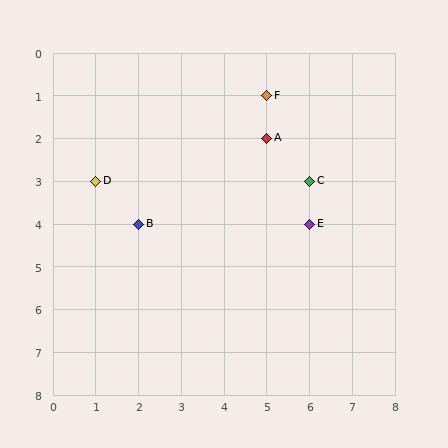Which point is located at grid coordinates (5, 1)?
Point F is at (5, 1).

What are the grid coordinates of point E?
Point E is at grid coordinates (6, 4).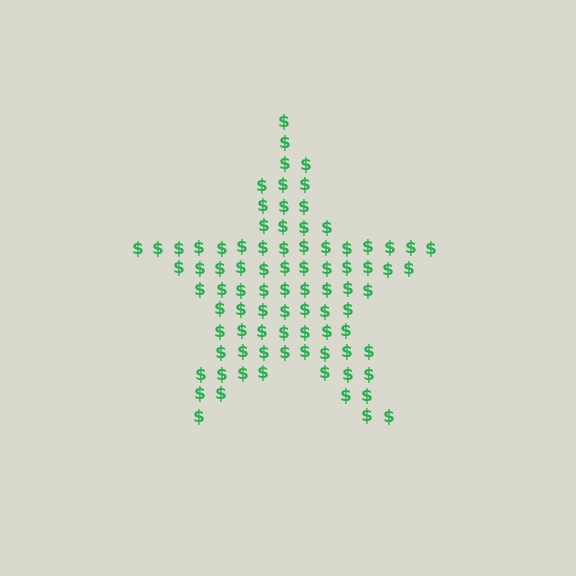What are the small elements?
The small elements are dollar signs.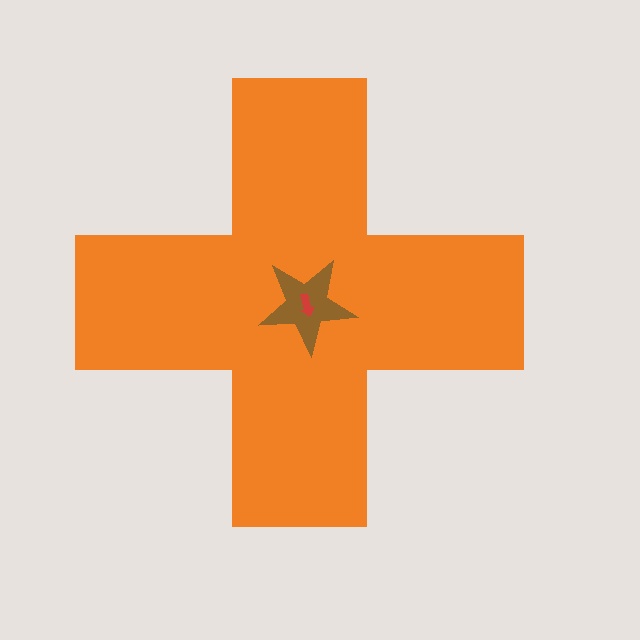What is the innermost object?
The red arrow.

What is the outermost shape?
The orange cross.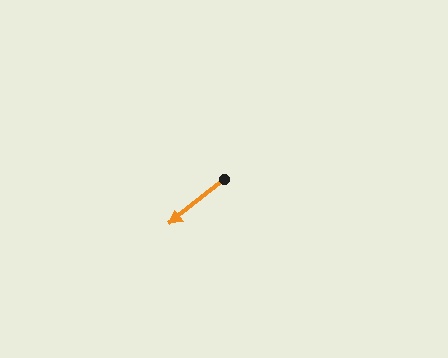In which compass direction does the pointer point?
Southwest.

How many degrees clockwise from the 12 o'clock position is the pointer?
Approximately 231 degrees.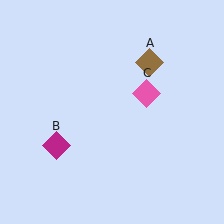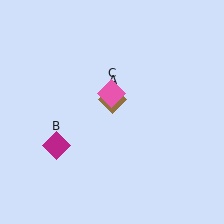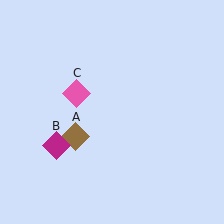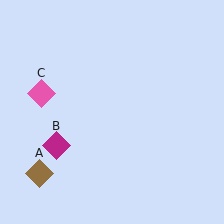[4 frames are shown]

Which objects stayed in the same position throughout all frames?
Magenta diamond (object B) remained stationary.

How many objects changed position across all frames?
2 objects changed position: brown diamond (object A), pink diamond (object C).